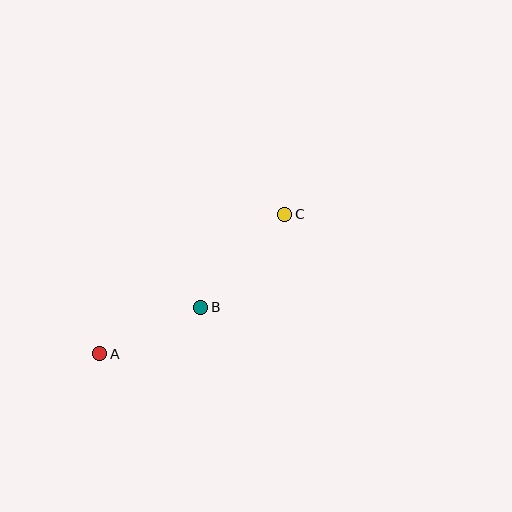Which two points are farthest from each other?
Points A and C are farthest from each other.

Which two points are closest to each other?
Points A and B are closest to each other.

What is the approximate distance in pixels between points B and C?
The distance between B and C is approximately 126 pixels.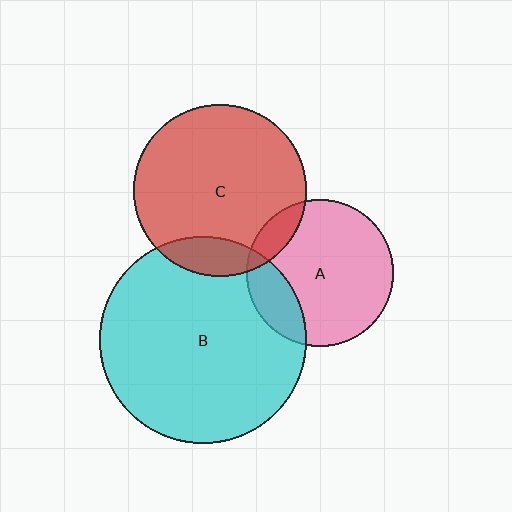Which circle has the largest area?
Circle B (cyan).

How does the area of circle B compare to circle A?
Approximately 2.0 times.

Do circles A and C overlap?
Yes.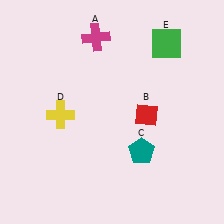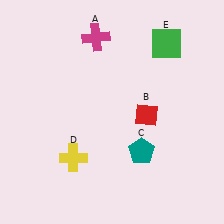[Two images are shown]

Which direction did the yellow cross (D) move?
The yellow cross (D) moved down.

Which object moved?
The yellow cross (D) moved down.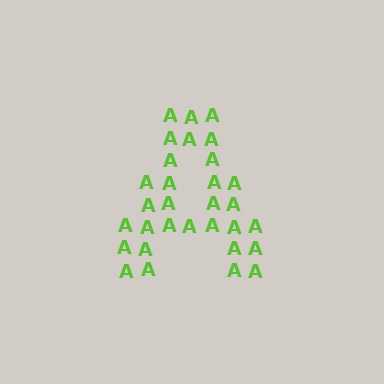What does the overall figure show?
The overall figure shows the letter A.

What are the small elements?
The small elements are letter A's.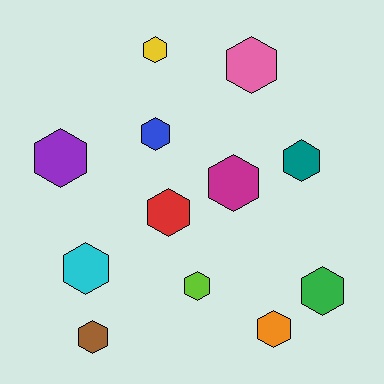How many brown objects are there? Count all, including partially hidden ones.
There is 1 brown object.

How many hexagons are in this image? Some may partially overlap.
There are 12 hexagons.